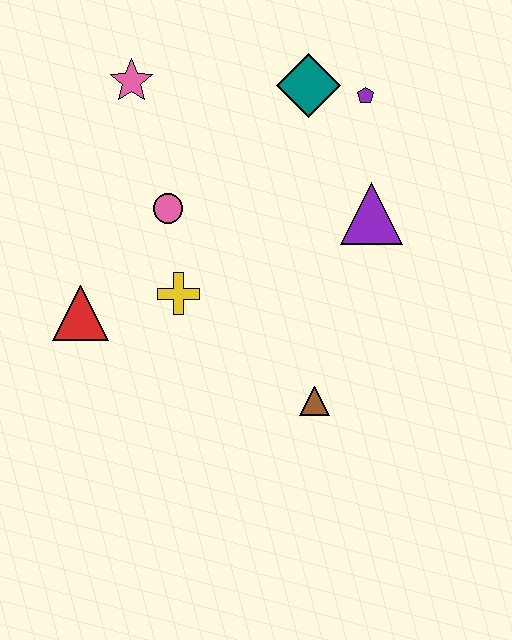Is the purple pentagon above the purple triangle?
Yes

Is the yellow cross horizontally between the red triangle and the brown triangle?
Yes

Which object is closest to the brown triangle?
The yellow cross is closest to the brown triangle.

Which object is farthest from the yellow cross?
The purple pentagon is farthest from the yellow cross.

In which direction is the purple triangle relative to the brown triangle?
The purple triangle is above the brown triangle.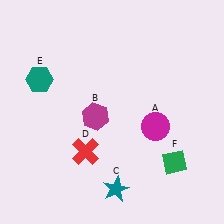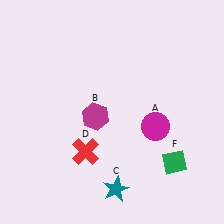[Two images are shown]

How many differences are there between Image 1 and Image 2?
There is 1 difference between the two images.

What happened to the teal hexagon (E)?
The teal hexagon (E) was removed in Image 2. It was in the top-left area of Image 1.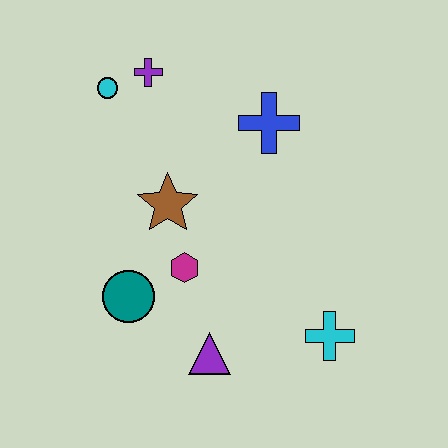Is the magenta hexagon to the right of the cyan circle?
Yes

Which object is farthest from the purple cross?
The cyan cross is farthest from the purple cross.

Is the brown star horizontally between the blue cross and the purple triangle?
No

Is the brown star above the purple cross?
No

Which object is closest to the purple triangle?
The magenta hexagon is closest to the purple triangle.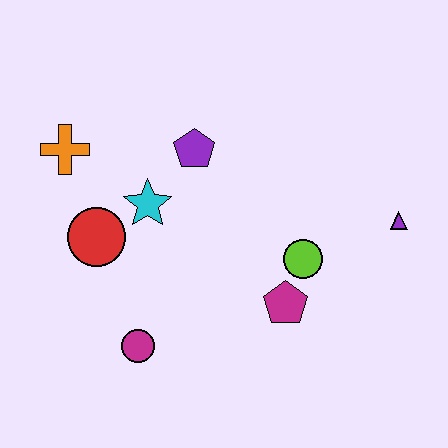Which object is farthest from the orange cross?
The purple triangle is farthest from the orange cross.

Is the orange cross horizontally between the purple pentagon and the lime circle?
No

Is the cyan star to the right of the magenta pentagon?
No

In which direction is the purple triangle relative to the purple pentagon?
The purple triangle is to the right of the purple pentagon.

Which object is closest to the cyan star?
The red circle is closest to the cyan star.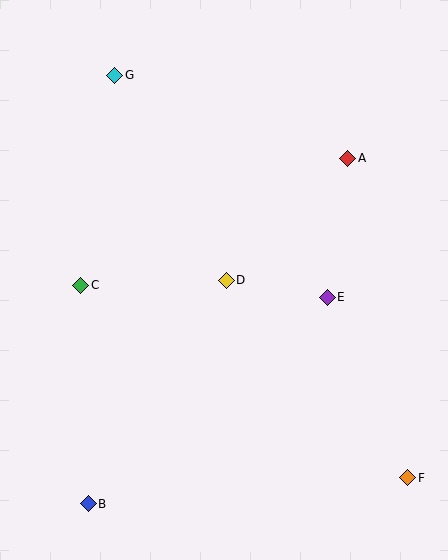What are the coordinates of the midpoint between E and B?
The midpoint between E and B is at (208, 401).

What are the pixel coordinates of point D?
Point D is at (226, 280).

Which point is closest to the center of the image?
Point D at (226, 280) is closest to the center.